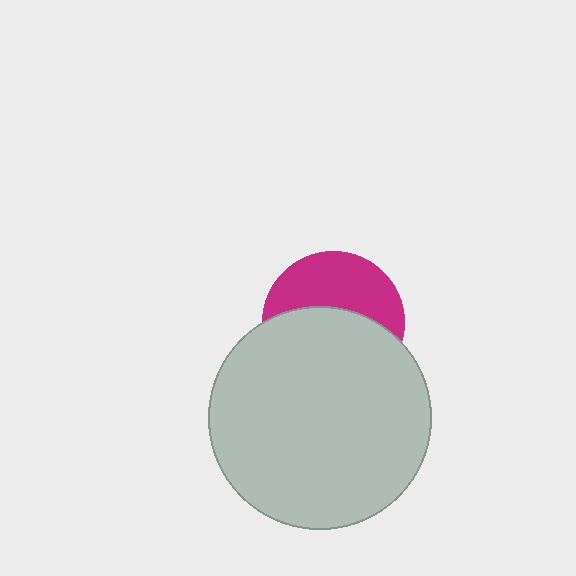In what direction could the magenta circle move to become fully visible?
The magenta circle could move up. That would shift it out from behind the light gray circle entirely.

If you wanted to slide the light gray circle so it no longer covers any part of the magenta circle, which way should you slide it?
Slide it down — that is the most direct way to separate the two shapes.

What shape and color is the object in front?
The object in front is a light gray circle.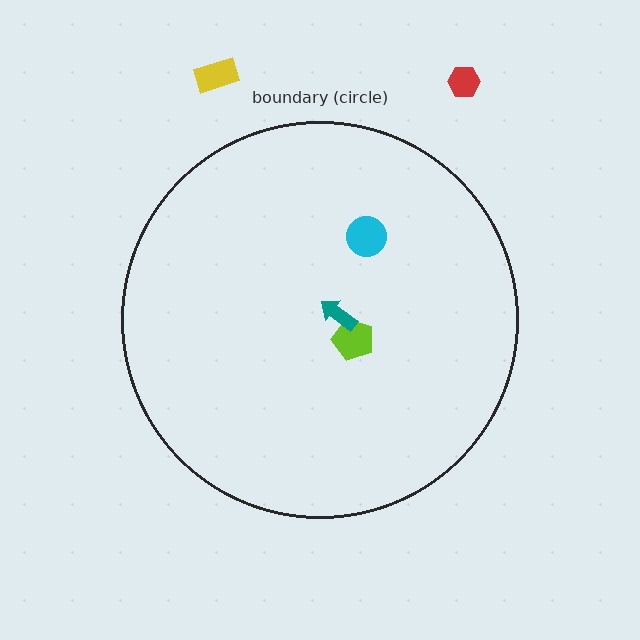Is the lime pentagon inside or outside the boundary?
Inside.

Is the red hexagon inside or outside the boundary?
Outside.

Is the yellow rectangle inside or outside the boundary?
Outside.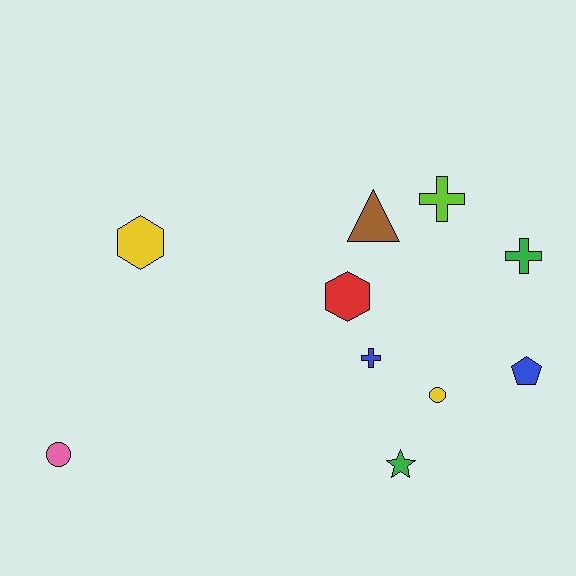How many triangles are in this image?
There is 1 triangle.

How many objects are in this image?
There are 10 objects.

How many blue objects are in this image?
There are 2 blue objects.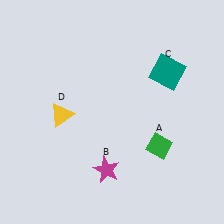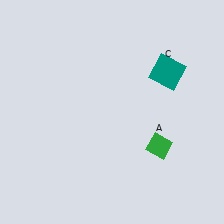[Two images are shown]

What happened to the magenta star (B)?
The magenta star (B) was removed in Image 2. It was in the bottom-left area of Image 1.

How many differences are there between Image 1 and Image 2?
There are 2 differences between the two images.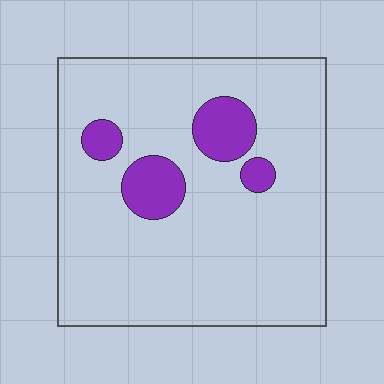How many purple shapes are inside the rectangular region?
4.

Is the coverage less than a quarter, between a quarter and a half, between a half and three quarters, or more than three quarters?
Less than a quarter.